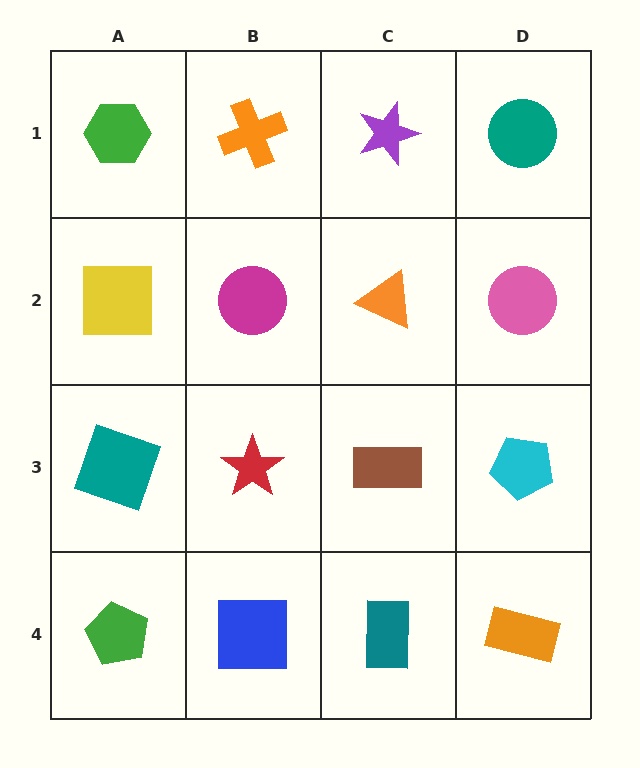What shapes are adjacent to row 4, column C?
A brown rectangle (row 3, column C), a blue square (row 4, column B), an orange rectangle (row 4, column D).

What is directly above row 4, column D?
A cyan pentagon.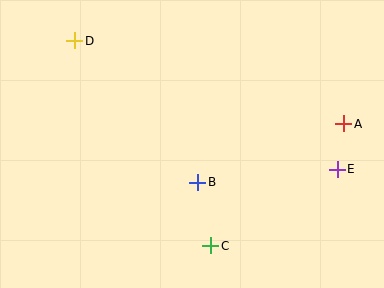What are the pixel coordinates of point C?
Point C is at (211, 246).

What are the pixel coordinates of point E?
Point E is at (337, 169).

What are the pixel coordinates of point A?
Point A is at (344, 124).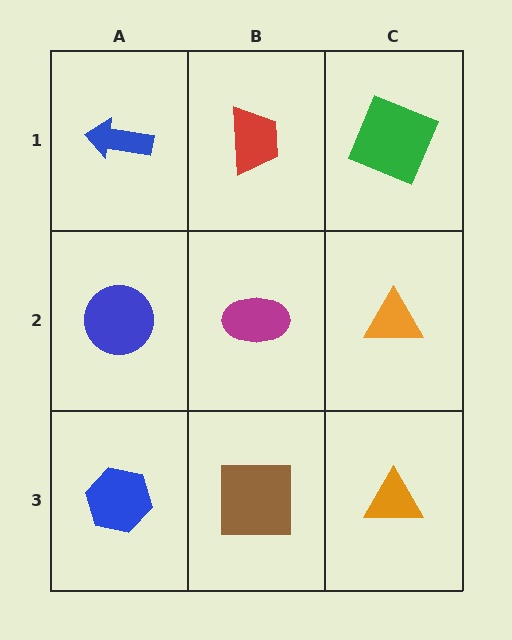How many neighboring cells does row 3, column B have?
3.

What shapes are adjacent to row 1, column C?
An orange triangle (row 2, column C), a red trapezoid (row 1, column B).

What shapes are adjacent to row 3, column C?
An orange triangle (row 2, column C), a brown square (row 3, column B).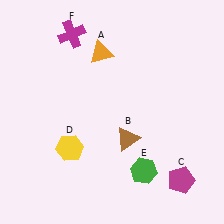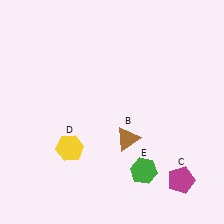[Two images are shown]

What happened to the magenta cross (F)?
The magenta cross (F) was removed in Image 2. It was in the top-left area of Image 1.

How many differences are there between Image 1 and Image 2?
There are 2 differences between the two images.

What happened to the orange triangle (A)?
The orange triangle (A) was removed in Image 2. It was in the top-left area of Image 1.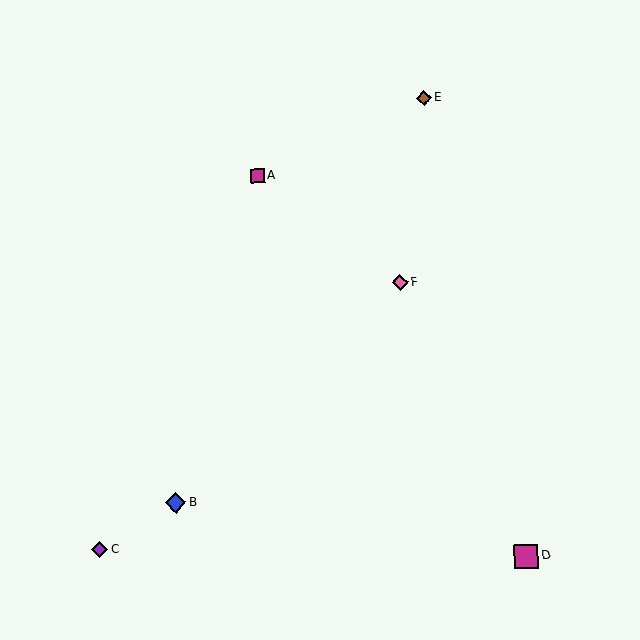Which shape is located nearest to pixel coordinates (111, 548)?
The purple diamond (labeled C) at (100, 550) is nearest to that location.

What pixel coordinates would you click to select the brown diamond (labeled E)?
Click at (424, 98) to select the brown diamond E.